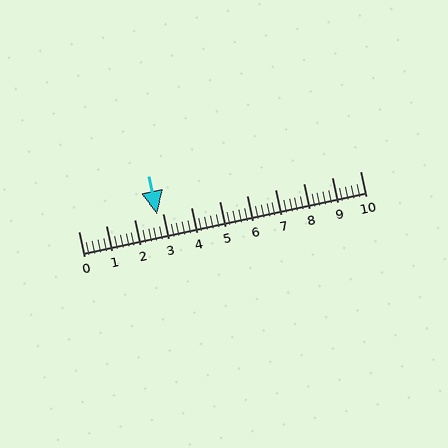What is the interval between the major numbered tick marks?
The major tick marks are spaced 1 units apart.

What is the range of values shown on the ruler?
The ruler shows values from 0 to 10.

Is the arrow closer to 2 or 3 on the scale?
The arrow is closer to 3.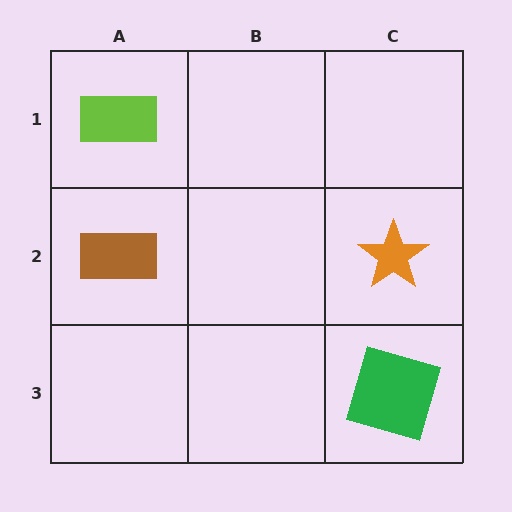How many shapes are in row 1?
1 shape.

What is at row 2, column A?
A brown rectangle.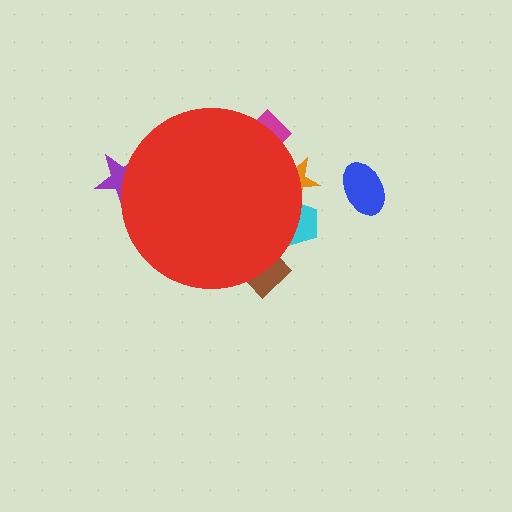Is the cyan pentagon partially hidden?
Yes, the cyan pentagon is partially hidden behind the red circle.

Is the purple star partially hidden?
Yes, the purple star is partially hidden behind the red circle.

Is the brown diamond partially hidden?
Yes, the brown diamond is partially hidden behind the red circle.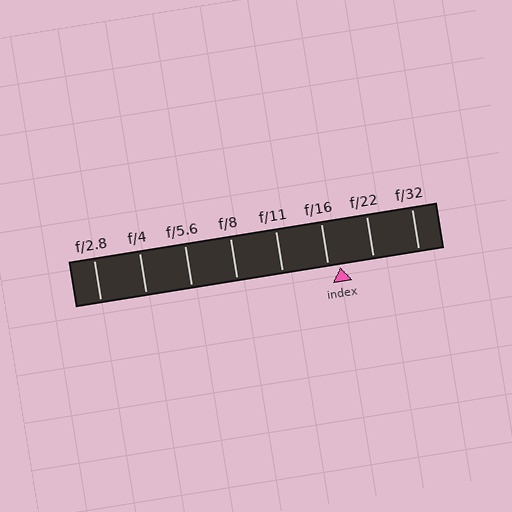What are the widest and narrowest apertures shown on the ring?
The widest aperture shown is f/2.8 and the narrowest is f/32.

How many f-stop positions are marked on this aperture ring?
There are 8 f-stop positions marked.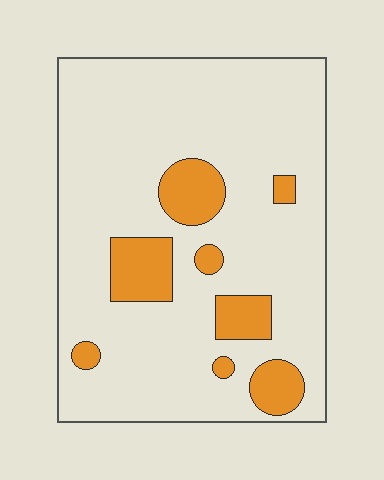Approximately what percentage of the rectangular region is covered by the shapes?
Approximately 15%.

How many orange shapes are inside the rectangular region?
8.